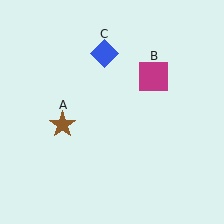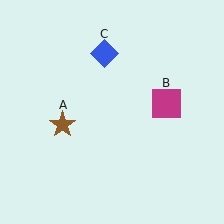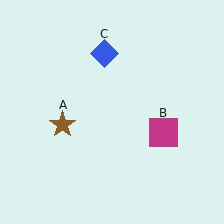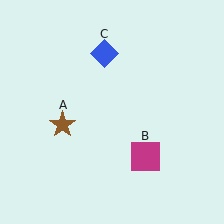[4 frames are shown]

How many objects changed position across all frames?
1 object changed position: magenta square (object B).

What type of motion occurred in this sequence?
The magenta square (object B) rotated clockwise around the center of the scene.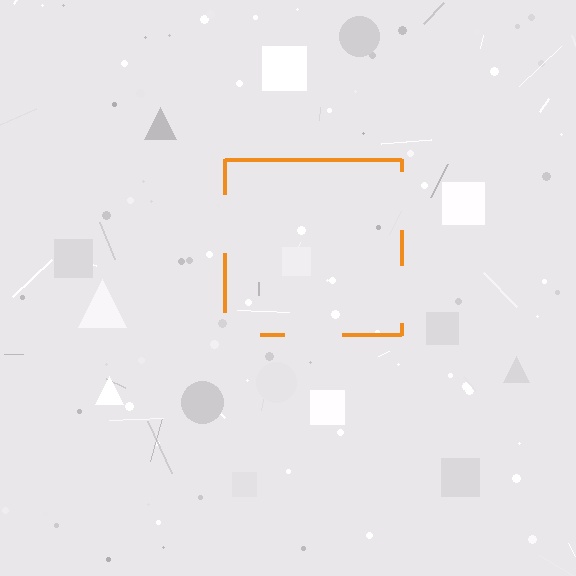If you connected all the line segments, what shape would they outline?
They would outline a square.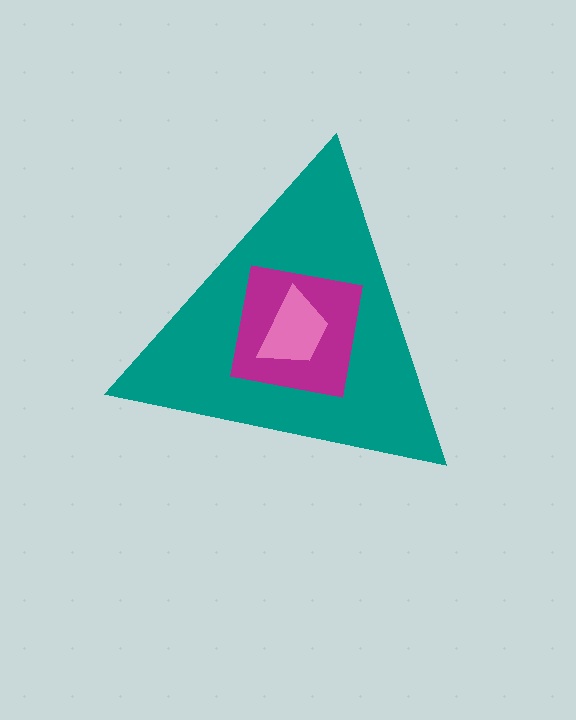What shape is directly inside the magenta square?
The pink trapezoid.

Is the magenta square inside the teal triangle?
Yes.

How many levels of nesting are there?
3.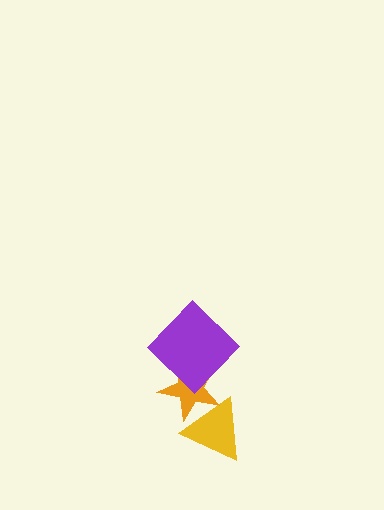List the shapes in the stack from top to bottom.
From top to bottom: the purple diamond, the orange star, the yellow triangle.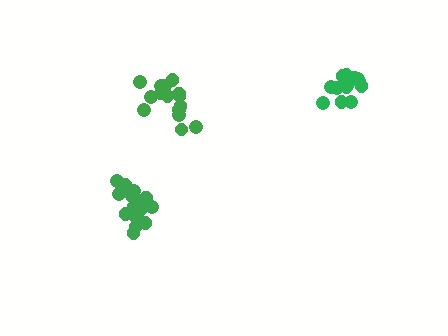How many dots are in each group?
Group 1: 18 dots, Group 2: 16 dots, Group 3: 14 dots (48 total).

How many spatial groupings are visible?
There are 3 spatial groupings.